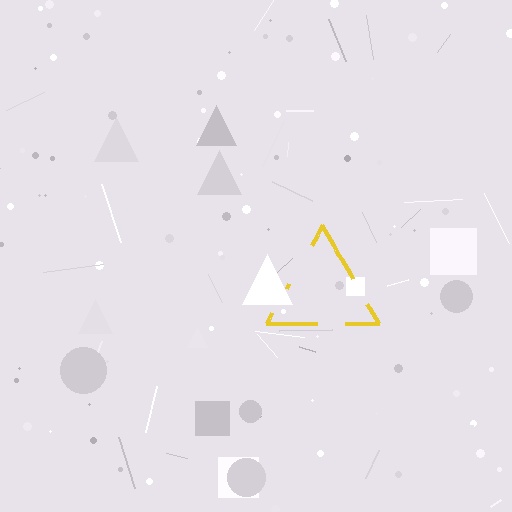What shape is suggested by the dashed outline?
The dashed outline suggests a triangle.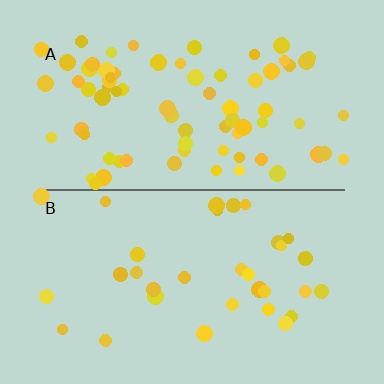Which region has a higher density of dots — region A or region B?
A (the top).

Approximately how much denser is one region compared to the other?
Approximately 2.3× — region A over region B.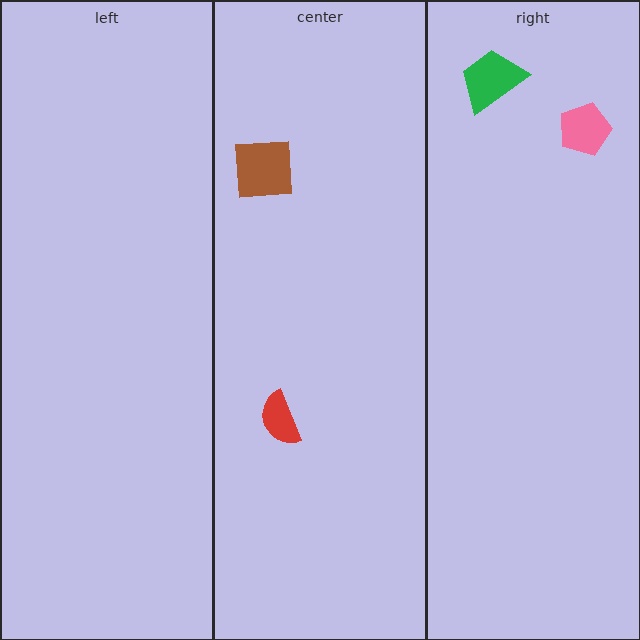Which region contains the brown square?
The center region.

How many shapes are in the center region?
2.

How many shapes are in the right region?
2.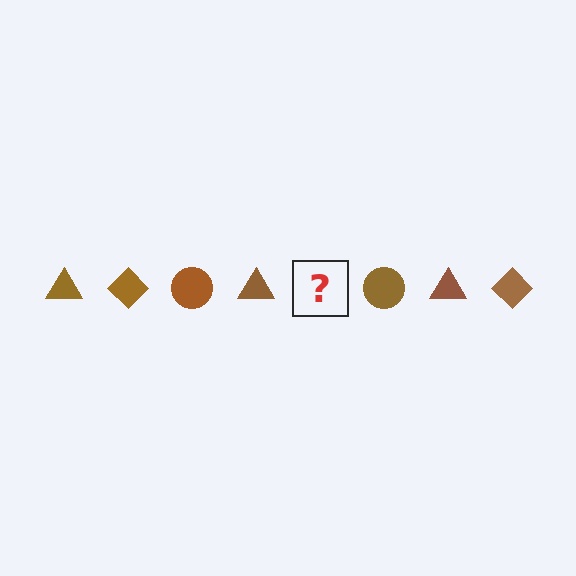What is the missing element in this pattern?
The missing element is a brown diamond.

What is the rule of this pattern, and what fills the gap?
The rule is that the pattern cycles through triangle, diamond, circle shapes in brown. The gap should be filled with a brown diamond.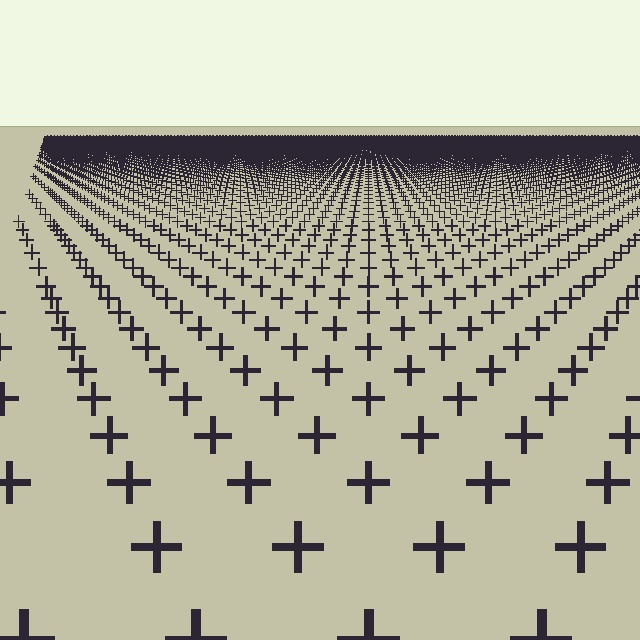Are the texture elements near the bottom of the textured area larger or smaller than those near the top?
Larger. Near the bottom, elements are closer to the viewer and appear at a bigger on-screen size.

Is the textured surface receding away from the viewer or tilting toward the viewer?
The surface is receding away from the viewer. Texture elements get smaller and denser toward the top.